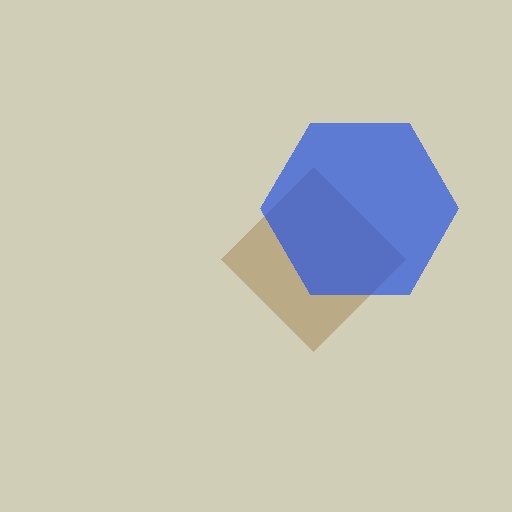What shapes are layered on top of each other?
The layered shapes are: a brown diamond, a blue hexagon.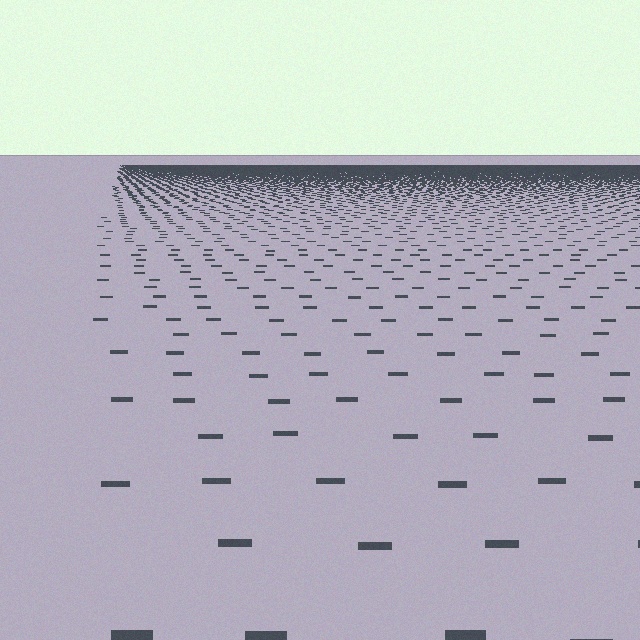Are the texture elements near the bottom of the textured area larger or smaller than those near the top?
Larger. Near the bottom, elements are closer to the viewer and appear at a bigger on-screen size.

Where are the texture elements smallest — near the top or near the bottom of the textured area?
Near the top.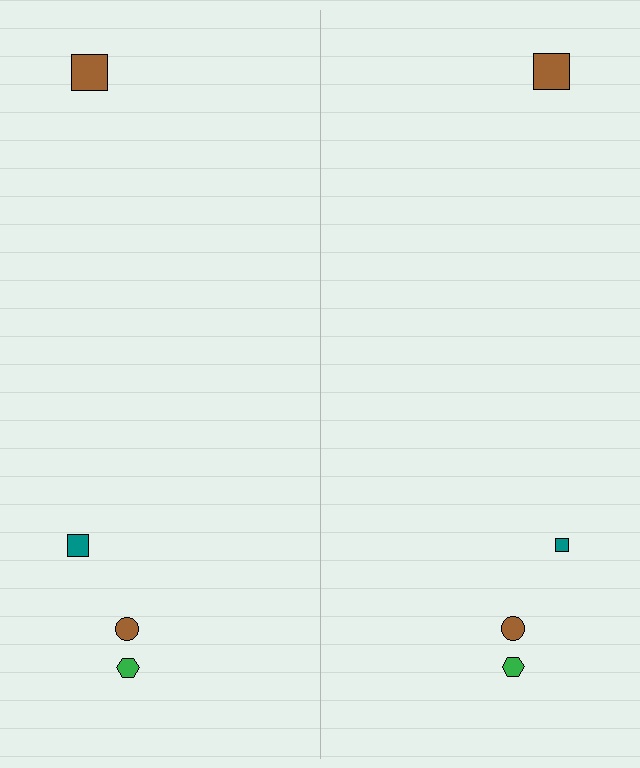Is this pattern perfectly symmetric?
No, the pattern is not perfectly symmetric. The teal square on the right side has a different size than its mirror counterpart.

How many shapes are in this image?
There are 8 shapes in this image.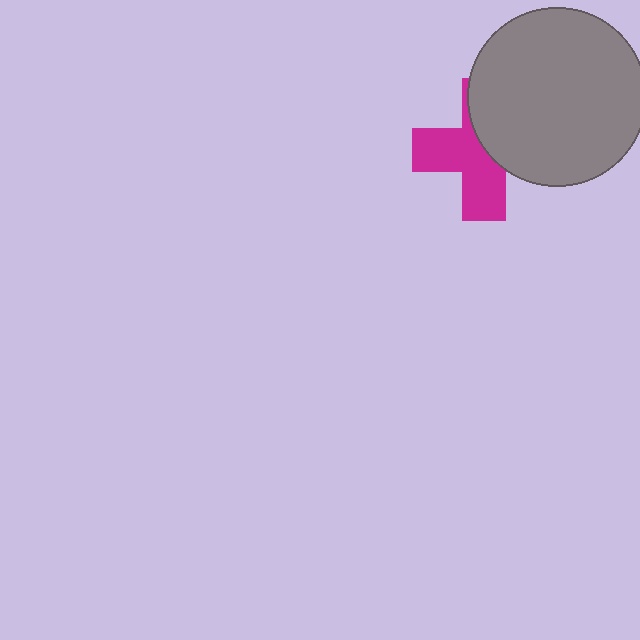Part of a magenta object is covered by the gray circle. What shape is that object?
It is a cross.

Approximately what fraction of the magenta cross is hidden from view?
Roughly 46% of the magenta cross is hidden behind the gray circle.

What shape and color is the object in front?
The object in front is a gray circle.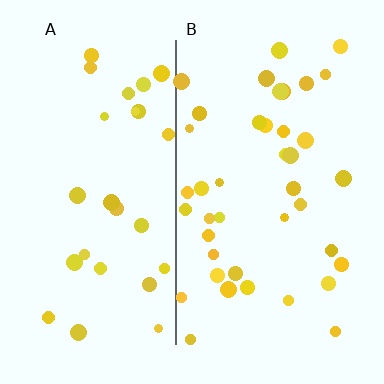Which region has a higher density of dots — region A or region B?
B (the right).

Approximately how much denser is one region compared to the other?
Approximately 1.5× — region B over region A.